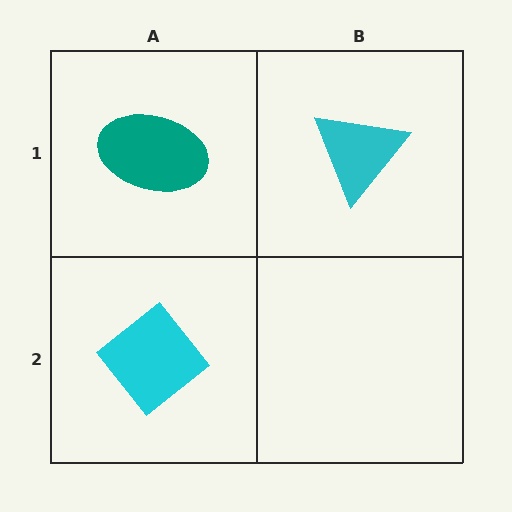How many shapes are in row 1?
2 shapes.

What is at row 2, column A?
A cyan diamond.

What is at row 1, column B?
A cyan triangle.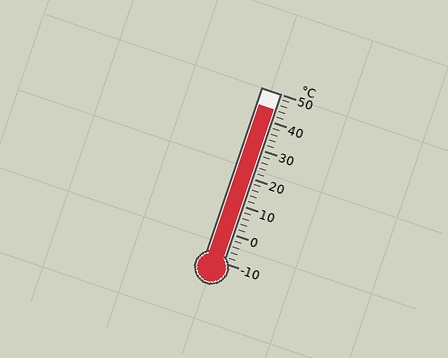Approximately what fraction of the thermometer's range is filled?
The thermometer is filled to approximately 90% of its range.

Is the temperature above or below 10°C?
The temperature is above 10°C.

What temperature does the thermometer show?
The thermometer shows approximately 44°C.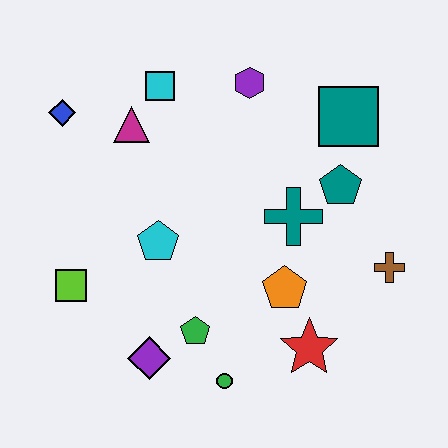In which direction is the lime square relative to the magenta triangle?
The lime square is below the magenta triangle.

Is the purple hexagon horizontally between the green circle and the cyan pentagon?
No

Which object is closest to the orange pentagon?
The red star is closest to the orange pentagon.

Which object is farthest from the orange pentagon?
The blue diamond is farthest from the orange pentagon.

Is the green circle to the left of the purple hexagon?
Yes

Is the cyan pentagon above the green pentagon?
Yes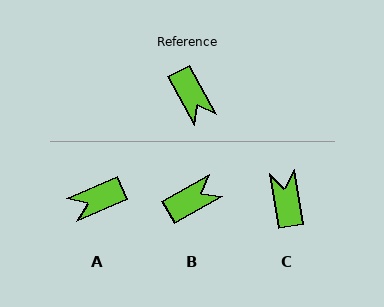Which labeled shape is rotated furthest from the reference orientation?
C, about 161 degrees away.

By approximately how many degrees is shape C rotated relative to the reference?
Approximately 161 degrees counter-clockwise.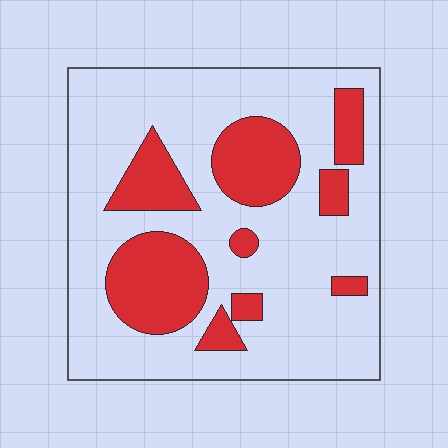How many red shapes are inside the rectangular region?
9.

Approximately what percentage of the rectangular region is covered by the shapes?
Approximately 25%.